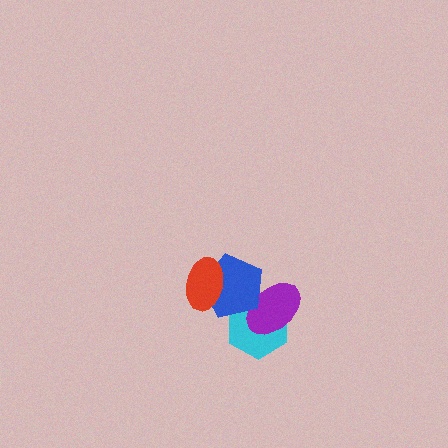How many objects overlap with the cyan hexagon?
2 objects overlap with the cyan hexagon.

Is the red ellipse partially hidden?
No, no other shape covers it.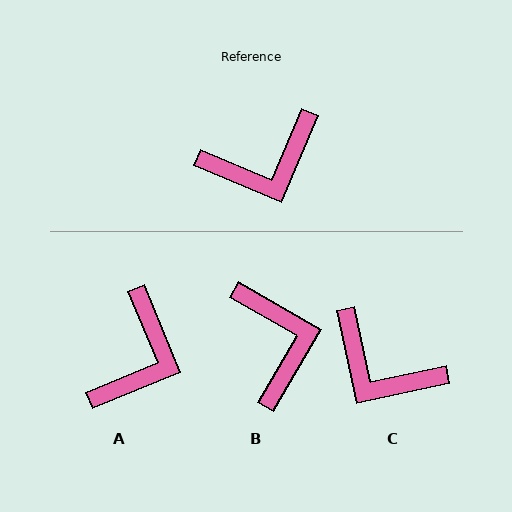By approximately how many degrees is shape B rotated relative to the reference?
Approximately 83 degrees counter-clockwise.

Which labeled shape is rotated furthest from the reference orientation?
B, about 83 degrees away.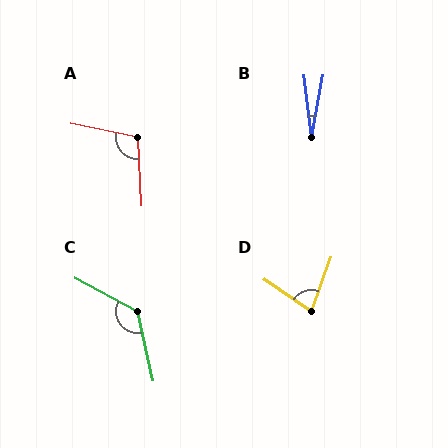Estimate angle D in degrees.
Approximately 75 degrees.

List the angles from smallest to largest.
B (17°), D (75°), A (105°), C (131°).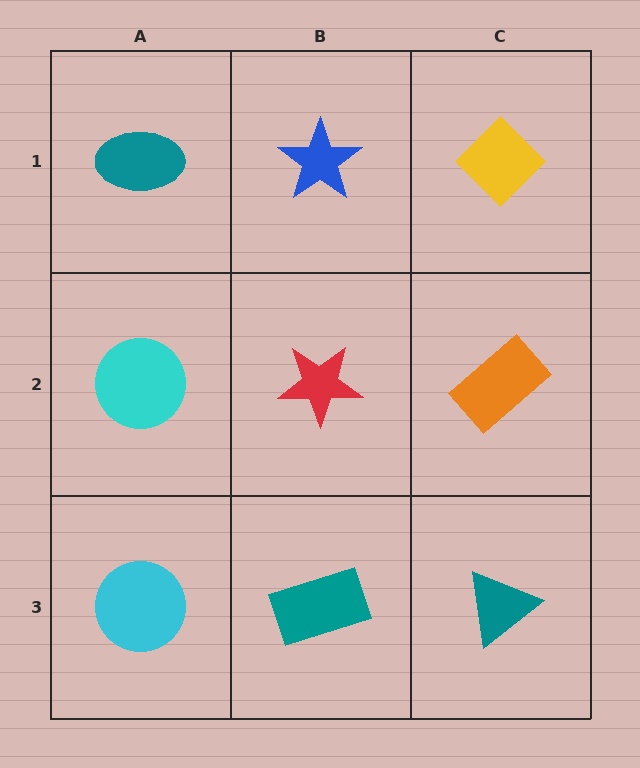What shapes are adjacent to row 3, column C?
An orange rectangle (row 2, column C), a teal rectangle (row 3, column B).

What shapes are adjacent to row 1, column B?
A red star (row 2, column B), a teal ellipse (row 1, column A), a yellow diamond (row 1, column C).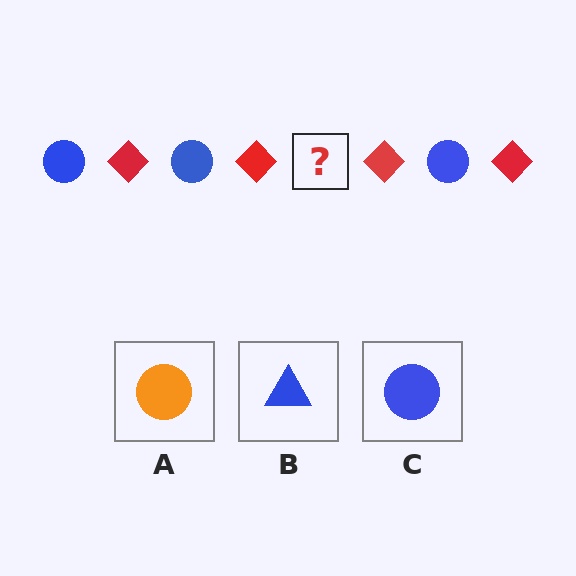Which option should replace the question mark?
Option C.